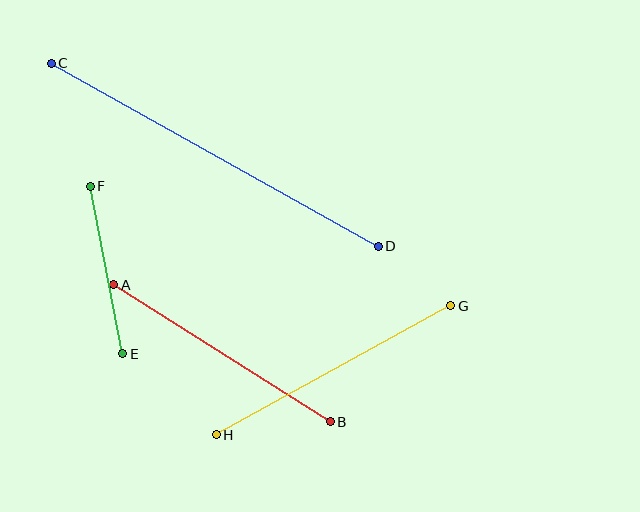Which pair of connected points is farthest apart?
Points C and D are farthest apart.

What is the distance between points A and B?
The distance is approximately 256 pixels.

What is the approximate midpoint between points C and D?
The midpoint is at approximately (215, 155) pixels.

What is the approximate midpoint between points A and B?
The midpoint is at approximately (222, 353) pixels.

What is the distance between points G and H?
The distance is approximately 268 pixels.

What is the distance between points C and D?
The distance is approximately 375 pixels.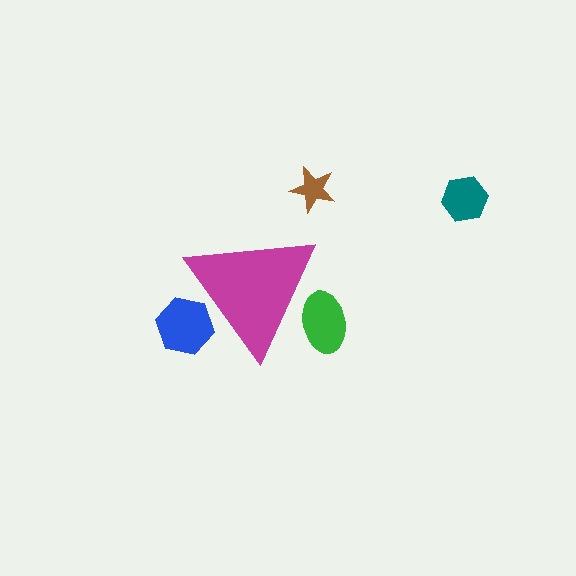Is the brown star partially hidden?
No, the brown star is fully visible.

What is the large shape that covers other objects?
A magenta triangle.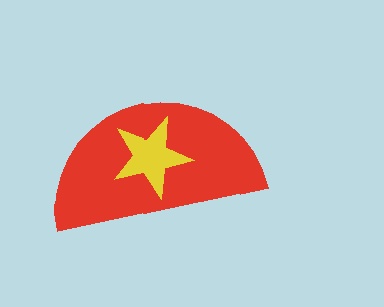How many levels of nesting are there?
2.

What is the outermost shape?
The red semicircle.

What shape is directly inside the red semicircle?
The yellow star.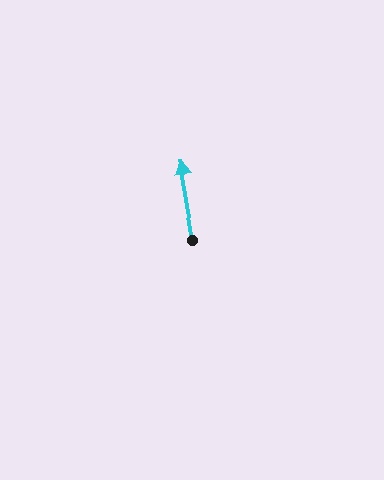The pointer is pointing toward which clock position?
Roughly 12 o'clock.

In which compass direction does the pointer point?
North.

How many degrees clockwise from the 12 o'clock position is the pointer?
Approximately 351 degrees.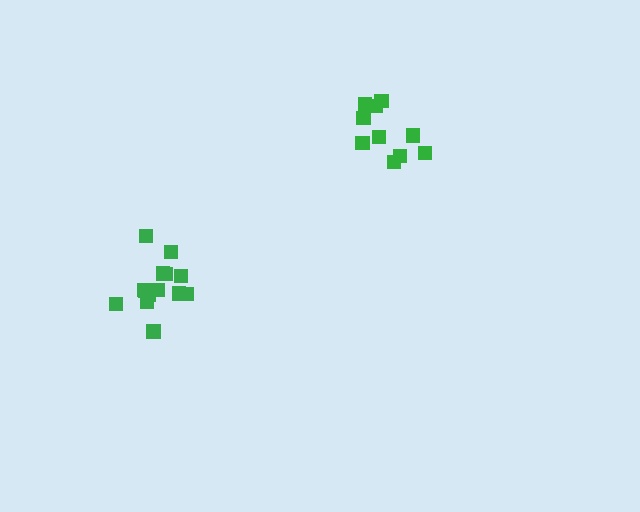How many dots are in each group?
Group 1: 14 dots, Group 2: 10 dots (24 total).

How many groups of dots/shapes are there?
There are 2 groups.